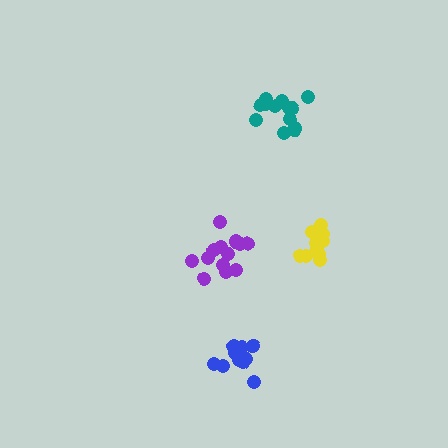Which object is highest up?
The teal cluster is topmost.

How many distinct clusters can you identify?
There are 4 distinct clusters.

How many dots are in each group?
Group 1: 13 dots, Group 2: 13 dots, Group 3: 13 dots, Group 4: 12 dots (51 total).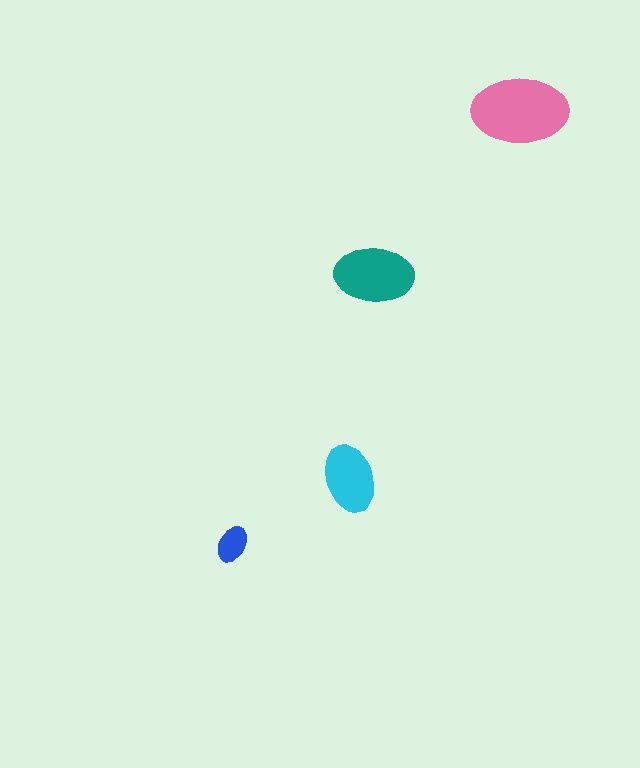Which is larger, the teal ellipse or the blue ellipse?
The teal one.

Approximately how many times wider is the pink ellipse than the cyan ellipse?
About 1.5 times wider.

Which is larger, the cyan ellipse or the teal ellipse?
The teal one.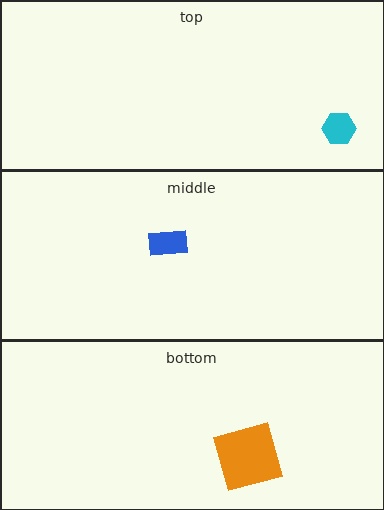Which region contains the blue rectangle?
The middle region.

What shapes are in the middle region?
The blue rectangle.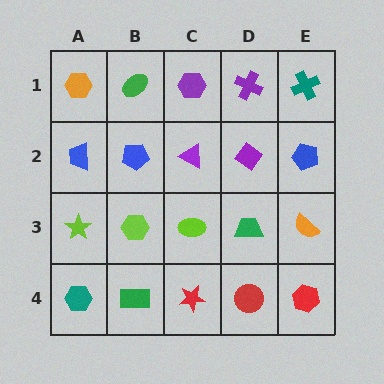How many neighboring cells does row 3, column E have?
3.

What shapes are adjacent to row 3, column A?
A blue trapezoid (row 2, column A), a teal hexagon (row 4, column A), a lime hexagon (row 3, column B).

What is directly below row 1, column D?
A purple diamond.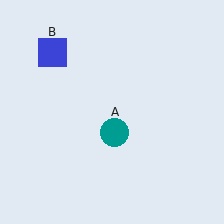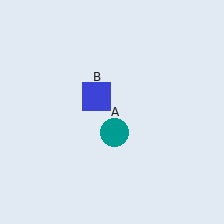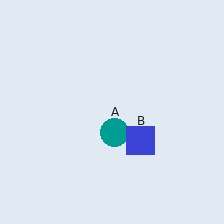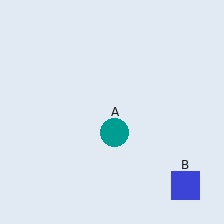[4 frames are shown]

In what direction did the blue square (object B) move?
The blue square (object B) moved down and to the right.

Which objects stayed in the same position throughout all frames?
Teal circle (object A) remained stationary.